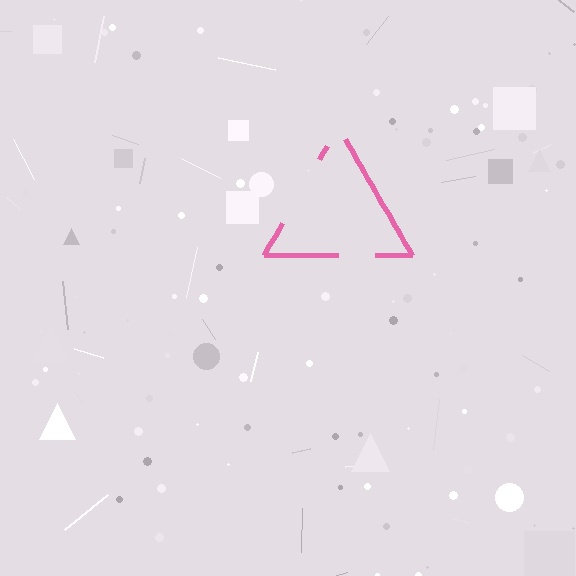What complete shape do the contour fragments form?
The contour fragments form a triangle.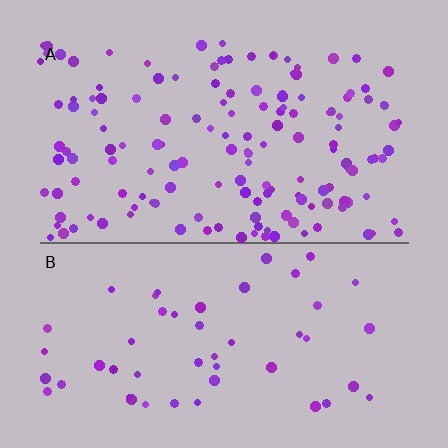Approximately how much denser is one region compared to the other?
Approximately 2.9× — region A over region B.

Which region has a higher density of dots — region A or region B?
A (the top).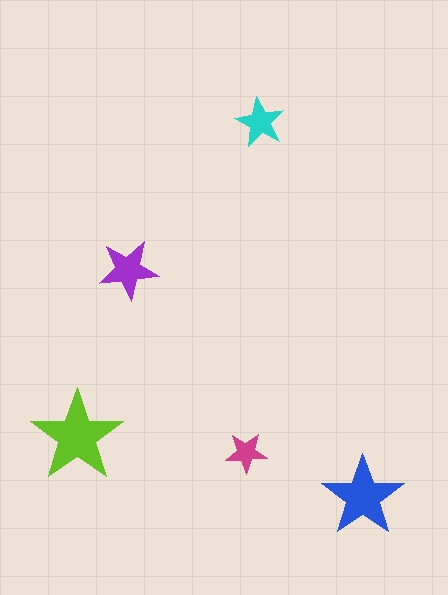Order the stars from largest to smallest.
the lime one, the blue one, the purple one, the cyan one, the magenta one.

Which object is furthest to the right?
The blue star is rightmost.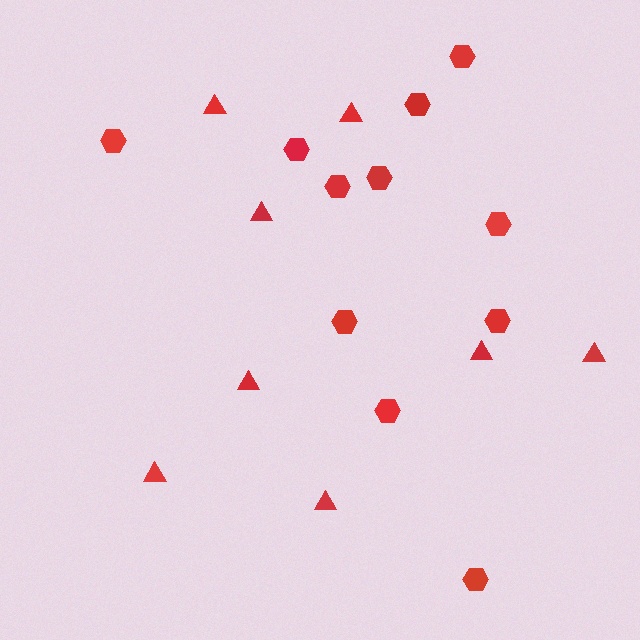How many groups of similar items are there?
There are 2 groups: one group of triangles (8) and one group of hexagons (11).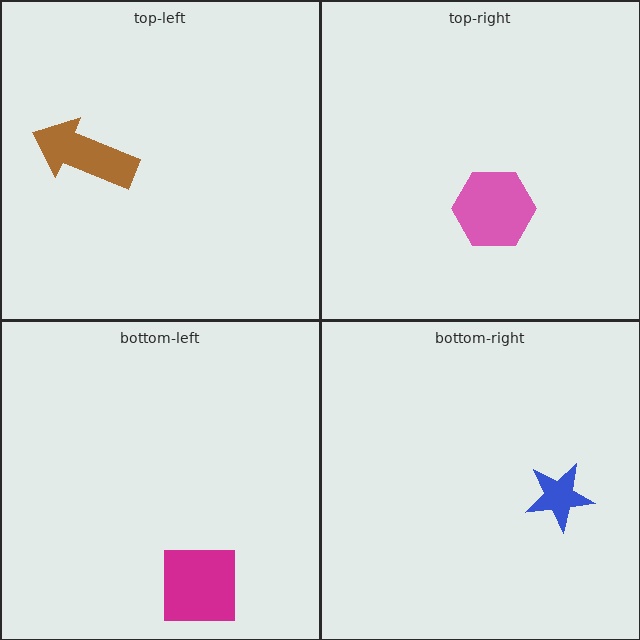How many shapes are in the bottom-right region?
1.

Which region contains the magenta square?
The bottom-left region.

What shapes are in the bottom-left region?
The magenta square.